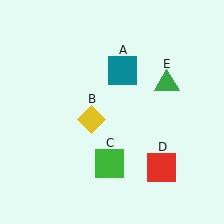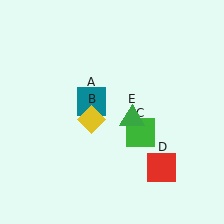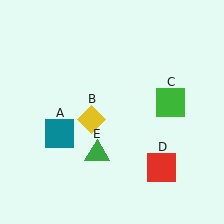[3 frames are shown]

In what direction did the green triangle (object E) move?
The green triangle (object E) moved down and to the left.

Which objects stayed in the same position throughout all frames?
Yellow diamond (object B) and red square (object D) remained stationary.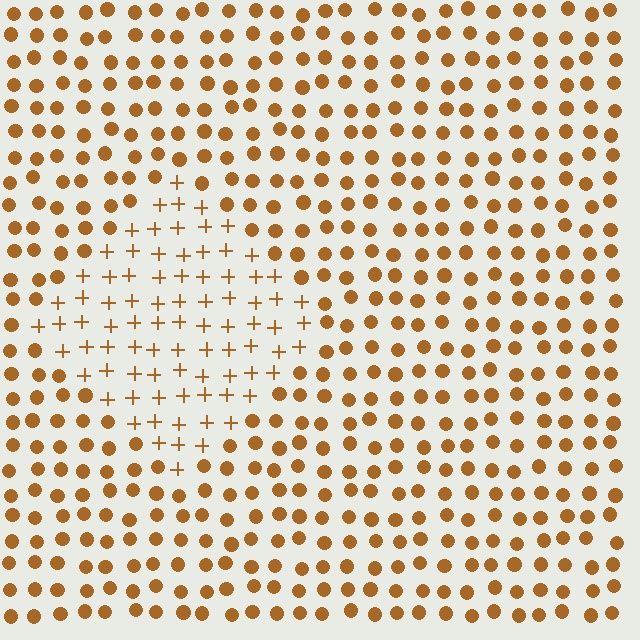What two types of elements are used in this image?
The image uses plus signs inside the diamond region and circles outside it.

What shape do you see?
I see a diamond.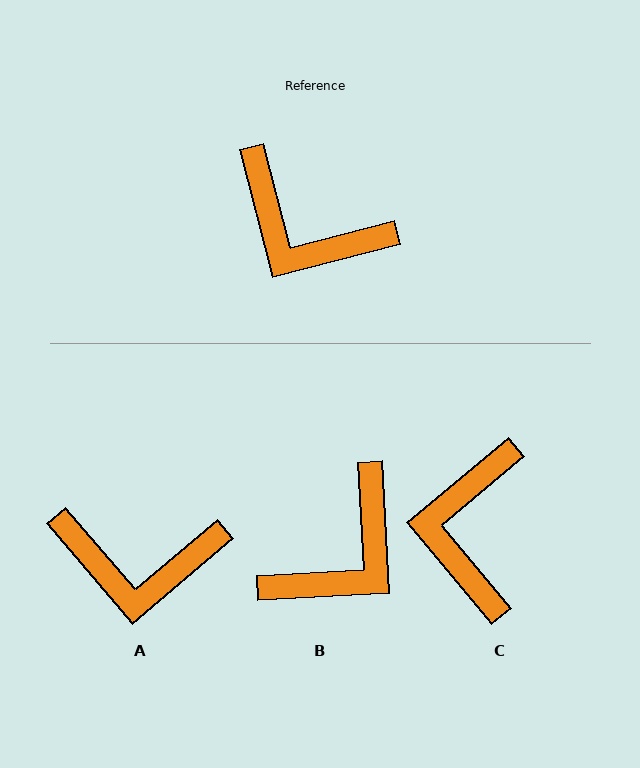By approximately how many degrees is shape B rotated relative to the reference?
Approximately 79 degrees counter-clockwise.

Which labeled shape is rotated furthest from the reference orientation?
B, about 79 degrees away.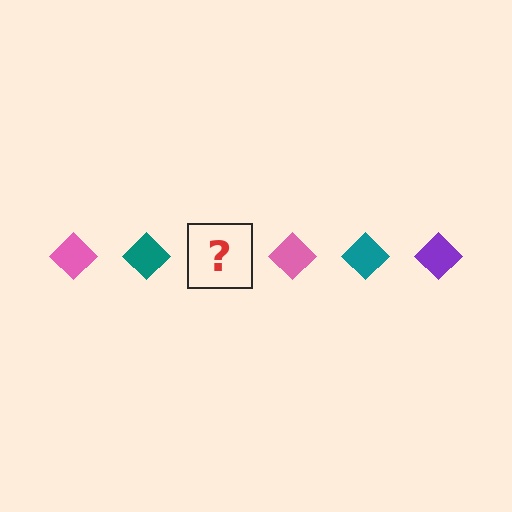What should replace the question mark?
The question mark should be replaced with a purple diamond.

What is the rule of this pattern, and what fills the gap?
The rule is that the pattern cycles through pink, teal, purple diamonds. The gap should be filled with a purple diamond.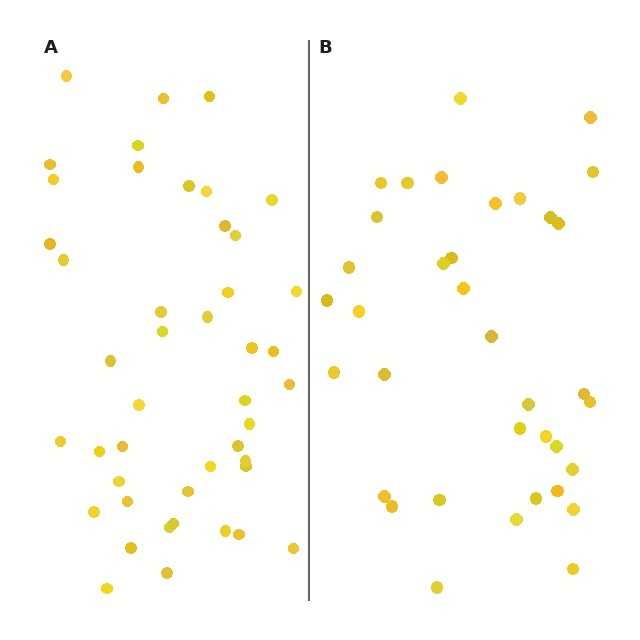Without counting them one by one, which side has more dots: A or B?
Region A (the left region) has more dots.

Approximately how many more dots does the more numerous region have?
Region A has roughly 8 or so more dots than region B.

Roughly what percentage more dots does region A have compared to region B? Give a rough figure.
About 25% more.